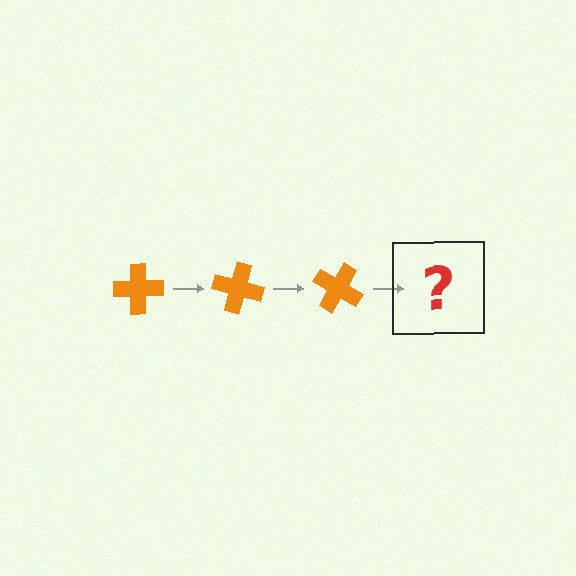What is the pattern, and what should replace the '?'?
The pattern is that the cross rotates 15 degrees each step. The '?' should be an orange cross rotated 45 degrees.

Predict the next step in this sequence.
The next step is an orange cross rotated 45 degrees.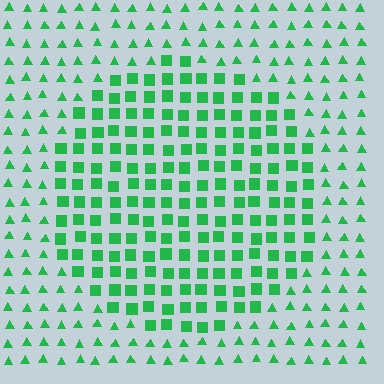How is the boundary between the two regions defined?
The boundary is defined by a change in element shape: squares inside vs. triangles outside. All elements share the same color and spacing.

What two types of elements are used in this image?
The image uses squares inside the circle region and triangles outside it.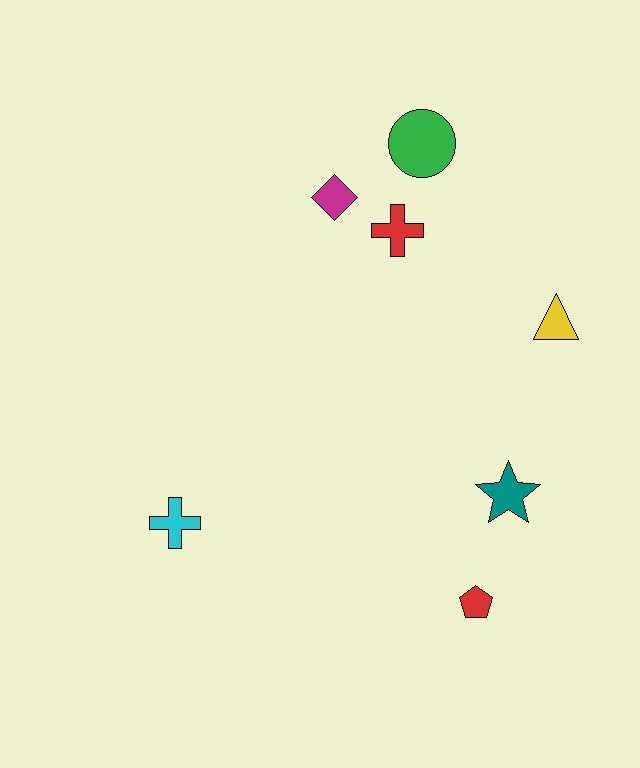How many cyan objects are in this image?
There is 1 cyan object.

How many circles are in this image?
There is 1 circle.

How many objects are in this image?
There are 7 objects.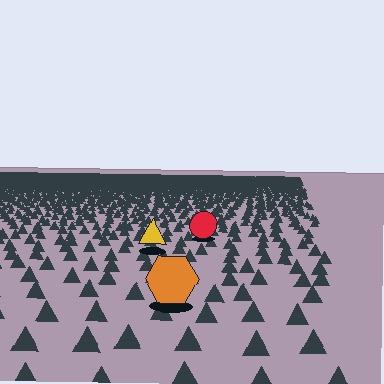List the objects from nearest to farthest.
From nearest to farthest: the orange hexagon, the yellow triangle, the red circle.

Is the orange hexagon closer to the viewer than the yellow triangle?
Yes. The orange hexagon is closer — you can tell from the texture gradient: the ground texture is coarser near it.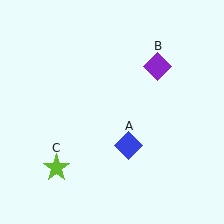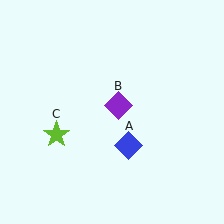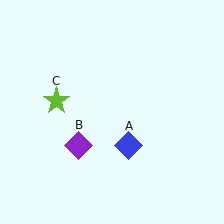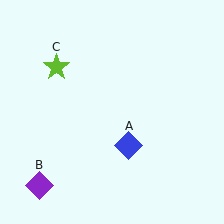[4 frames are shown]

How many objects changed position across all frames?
2 objects changed position: purple diamond (object B), lime star (object C).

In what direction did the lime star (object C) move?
The lime star (object C) moved up.